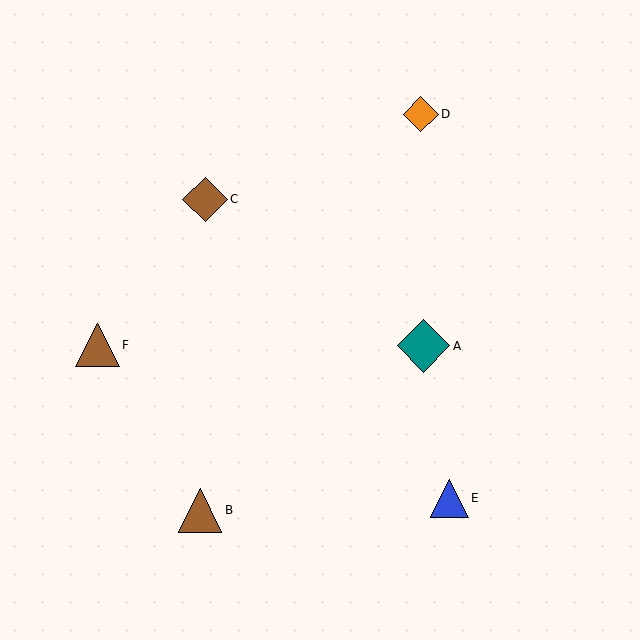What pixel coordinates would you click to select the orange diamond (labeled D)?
Click at (421, 114) to select the orange diamond D.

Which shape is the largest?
The teal diamond (labeled A) is the largest.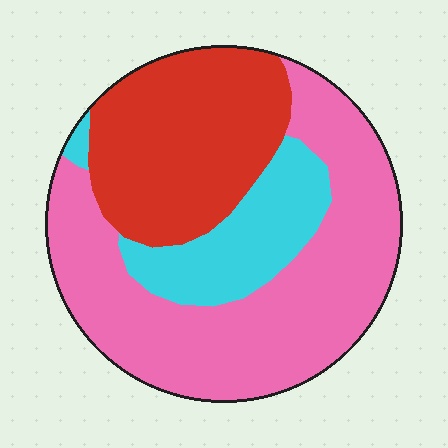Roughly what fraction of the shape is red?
Red covers about 30% of the shape.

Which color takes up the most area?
Pink, at roughly 50%.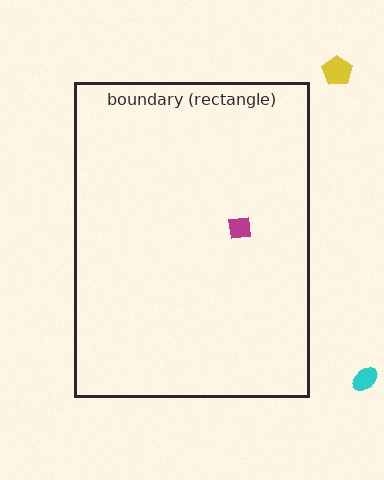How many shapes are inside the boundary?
1 inside, 2 outside.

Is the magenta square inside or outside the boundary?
Inside.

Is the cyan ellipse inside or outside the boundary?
Outside.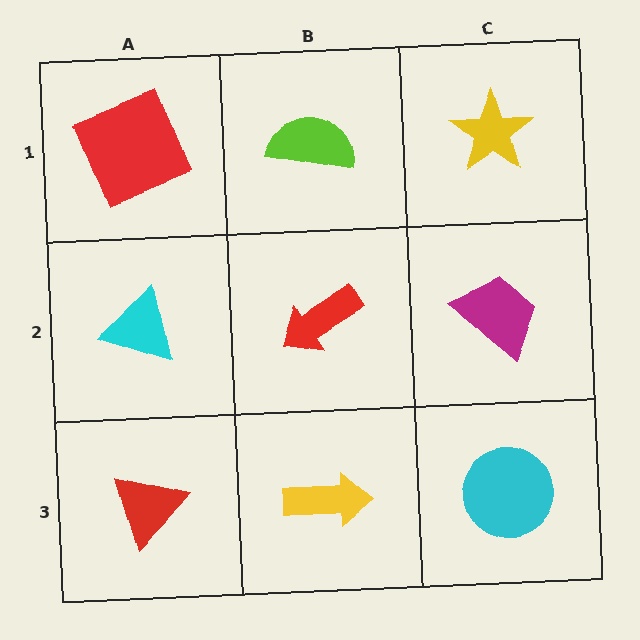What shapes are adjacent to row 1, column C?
A magenta trapezoid (row 2, column C), a lime semicircle (row 1, column B).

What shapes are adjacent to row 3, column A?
A cyan triangle (row 2, column A), a yellow arrow (row 3, column B).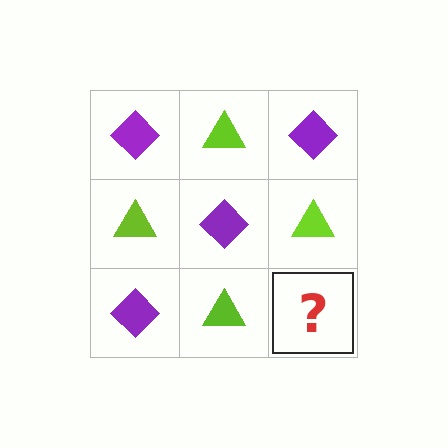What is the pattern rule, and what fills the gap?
The rule is that it alternates purple diamond and lime triangle in a checkerboard pattern. The gap should be filled with a purple diamond.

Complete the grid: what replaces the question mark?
The question mark should be replaced with a purple diamond.